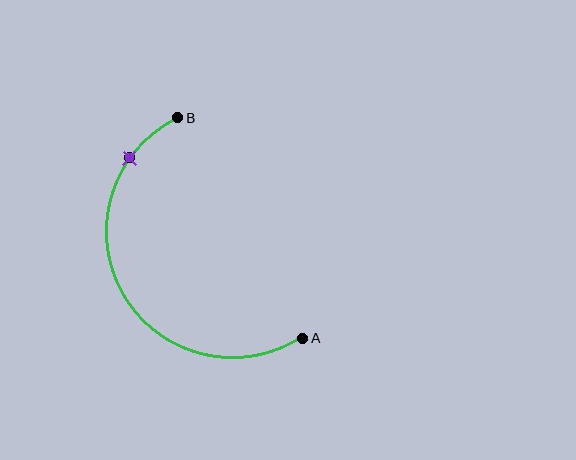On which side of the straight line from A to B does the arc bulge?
The arc bulges to the left of the straight line connecting A and B.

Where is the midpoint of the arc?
The arc midpoint is the point on the curve farthest from the straight line joining A and B. It sits to the left of that line.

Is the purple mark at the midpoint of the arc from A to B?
No. The purple mark lies on the arc but is closer to endpoint B. The arc midpoint would be at the point on the curve equidistant along the arc from both A and B.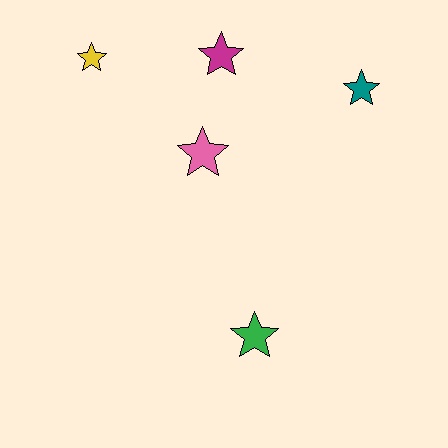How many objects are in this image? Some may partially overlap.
There are 5 objects.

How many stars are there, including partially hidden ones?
There are 5 stars.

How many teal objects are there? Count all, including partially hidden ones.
There is 1 teal object.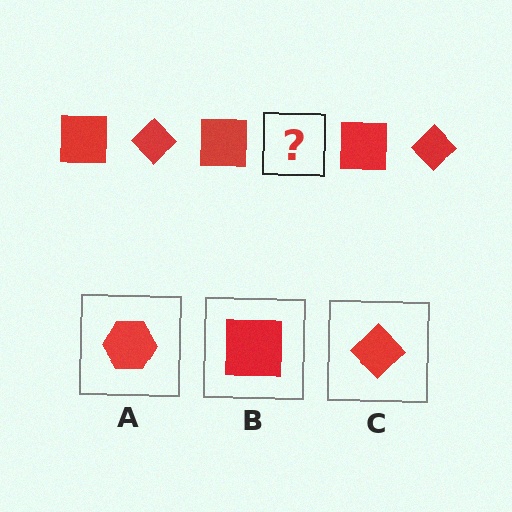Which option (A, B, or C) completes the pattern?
C.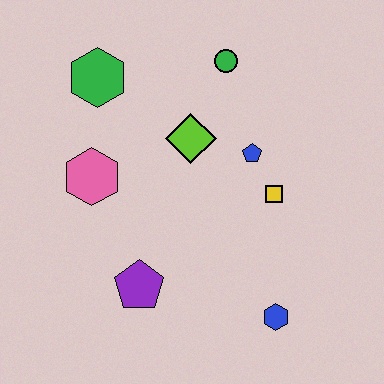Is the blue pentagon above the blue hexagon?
Yes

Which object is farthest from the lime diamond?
The blue hexagon is farthest from the lime diamond.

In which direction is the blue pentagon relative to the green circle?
The blue pentagon is below the green circle.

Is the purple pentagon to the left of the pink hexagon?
No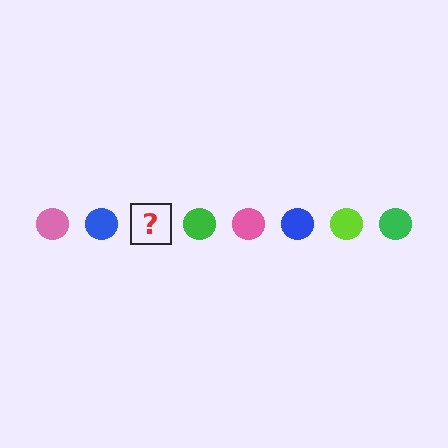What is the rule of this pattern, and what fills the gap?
The rule is that the pattern cycles through pink, blue, lime, green circles. The gap should be filled with a lime circle.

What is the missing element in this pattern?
The missing element is a lime circle.